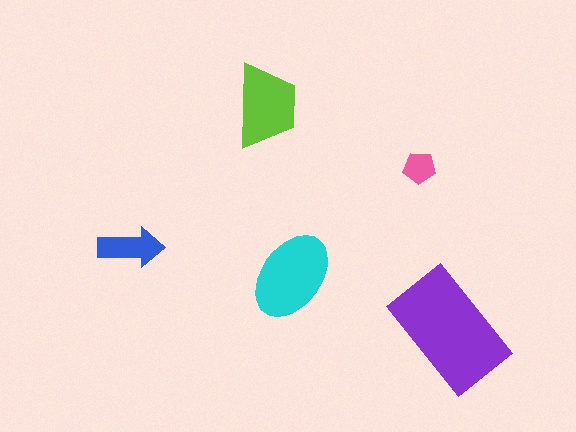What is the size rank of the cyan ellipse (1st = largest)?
2nd.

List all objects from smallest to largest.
The pink pentagon, the blue arrow, the lime trapezoid, the cyan ellipse, the purple rectangle.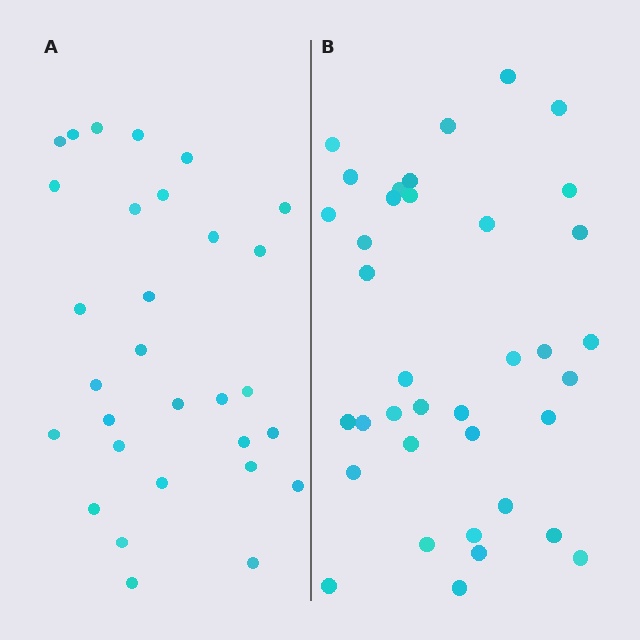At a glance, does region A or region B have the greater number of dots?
Region B (the right region) has more dots.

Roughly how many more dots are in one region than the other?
Region B has roughly 8 or so more dots than region A.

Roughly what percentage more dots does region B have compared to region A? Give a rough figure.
About 25% more.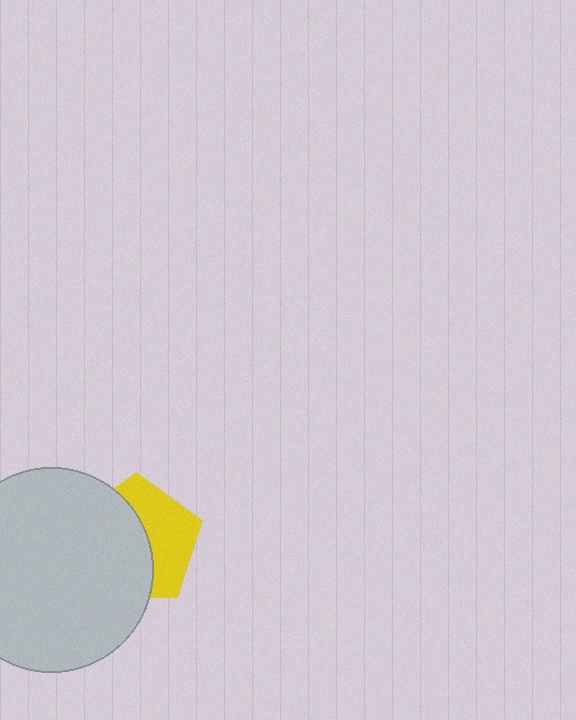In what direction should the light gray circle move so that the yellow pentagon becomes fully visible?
The light gray circle should move left. That is the shortest direction to clear the overlap and leave the yellow pentagon fully visible.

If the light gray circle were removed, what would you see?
You would see the complete yellow pentagon.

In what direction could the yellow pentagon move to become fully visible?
The yellow pentagon could move right. That would shift it out from behind the light gray circle entirely.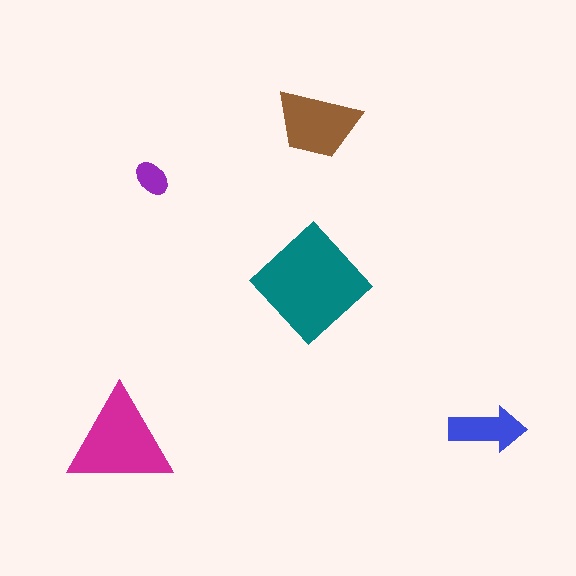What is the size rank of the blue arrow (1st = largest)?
4th.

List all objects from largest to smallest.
The teal diamond, the magenta triangle, the brown trapezoid, the blue arrow, the purple ellipse.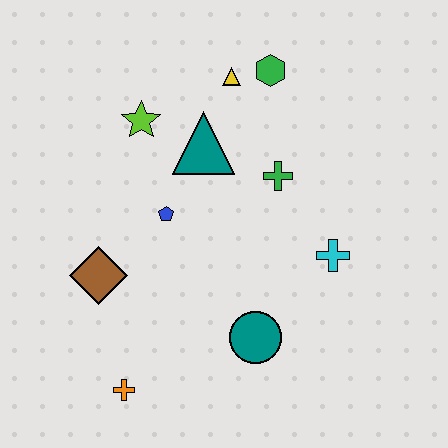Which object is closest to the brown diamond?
The blue pentagon is closest to the brown diamond.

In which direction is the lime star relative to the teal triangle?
The lime star is to the left of the teal triangle.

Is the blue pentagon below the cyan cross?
No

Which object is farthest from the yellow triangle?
The orange cross is farthest from the yellow triangle.